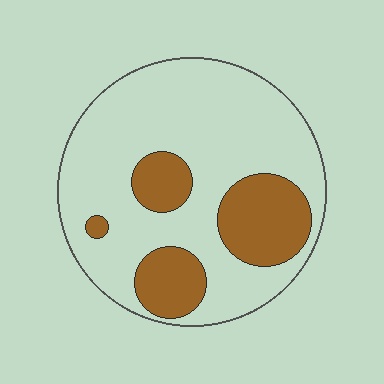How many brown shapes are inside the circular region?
4.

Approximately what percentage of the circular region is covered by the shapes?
Approximately 25%.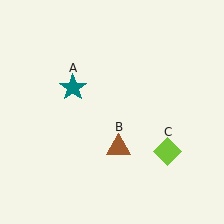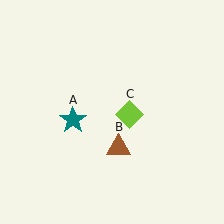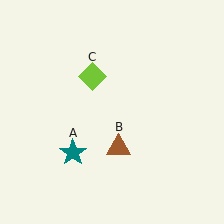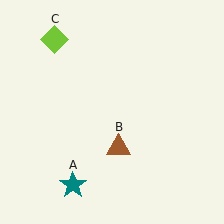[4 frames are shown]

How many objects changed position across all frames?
2 objects changed position: teal star (object A), lime diamond (object C).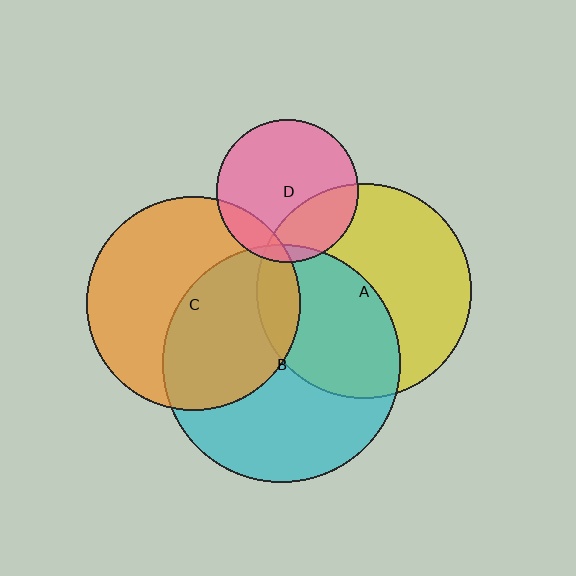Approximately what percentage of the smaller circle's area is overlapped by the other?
Approximately 10%.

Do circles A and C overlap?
Yes.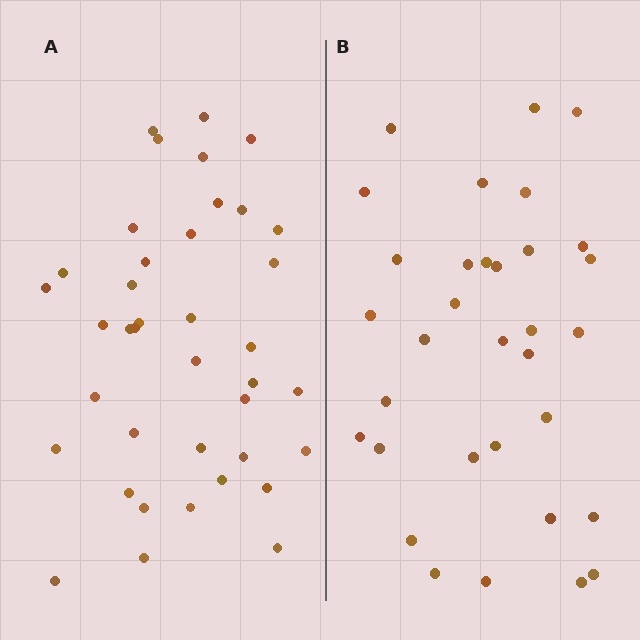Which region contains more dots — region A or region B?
Region A (the left region) has more dots.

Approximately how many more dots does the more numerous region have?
Region A has about 6 more dots than region B.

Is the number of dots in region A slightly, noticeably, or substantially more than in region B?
Region A has only slightly more — the two regions are fairly close. The ratio is roughly 1.2 to 1.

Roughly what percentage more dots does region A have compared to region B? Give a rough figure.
About 20% more.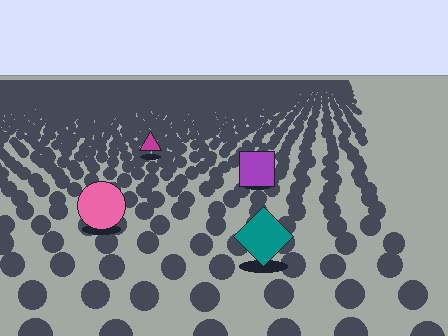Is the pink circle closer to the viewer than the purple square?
Yes. The pink circle is closer — you can tell from the texture gradient: the ground texture is coarser near it.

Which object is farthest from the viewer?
The magenta triangle is farthest from the viewer. It appears smaller and the ground texture around it is denser.